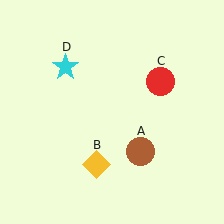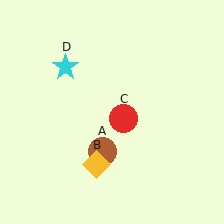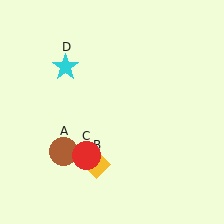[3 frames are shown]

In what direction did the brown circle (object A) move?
The brown circle (object A) moved left.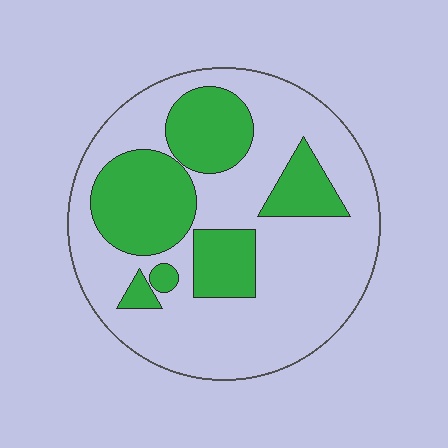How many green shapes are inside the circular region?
6.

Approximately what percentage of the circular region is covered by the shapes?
Approximately 30%.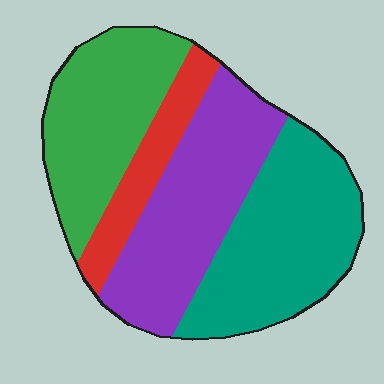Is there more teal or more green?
Teal.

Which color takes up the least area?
Red, at roughly 10%.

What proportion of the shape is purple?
Purple takes up about one third (1/3) of the shape.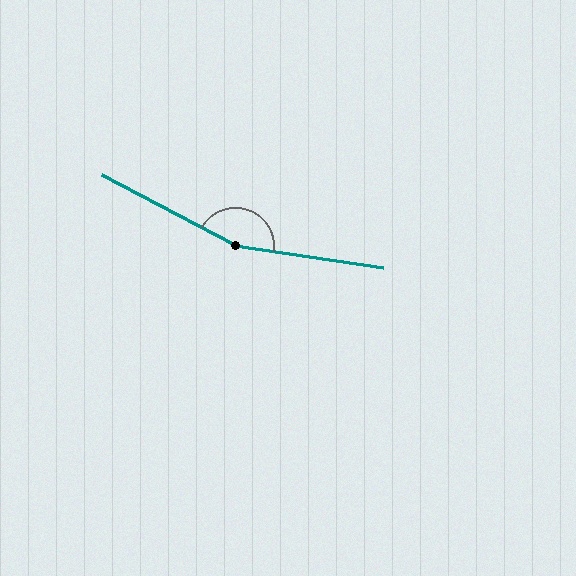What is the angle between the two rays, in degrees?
Approximately 160 degrees.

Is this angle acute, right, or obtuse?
It is obtuse.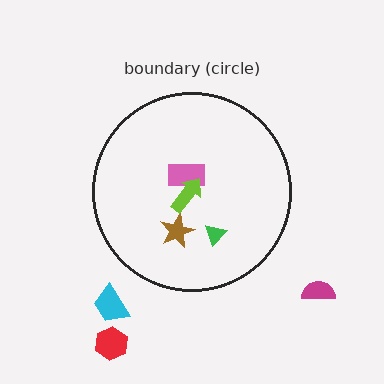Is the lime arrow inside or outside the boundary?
Inside.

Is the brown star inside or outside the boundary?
Inside.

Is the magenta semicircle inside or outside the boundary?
Outside.